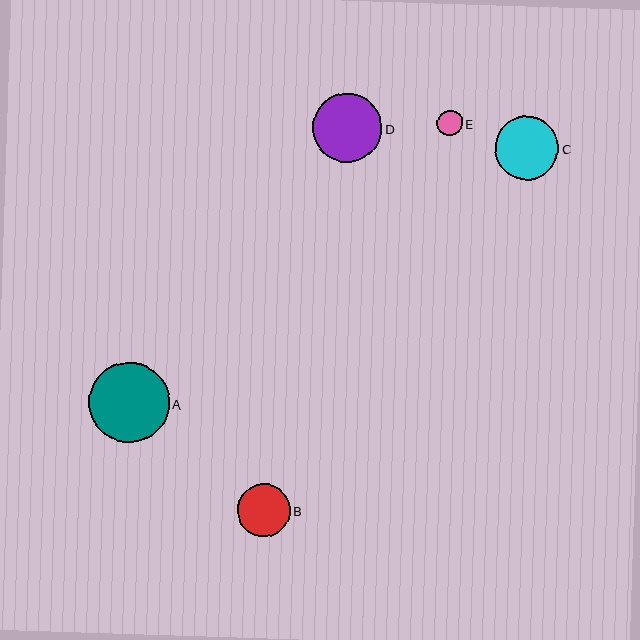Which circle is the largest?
Circle A is the largest with a size of approximately 80 pixels.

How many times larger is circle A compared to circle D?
Circle A is approximately 1.2 times the size of circle D.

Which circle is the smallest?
Circle E is the smallest with a size of approximately 26 pixels.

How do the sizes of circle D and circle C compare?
Circle D and circle C are approximately the same size.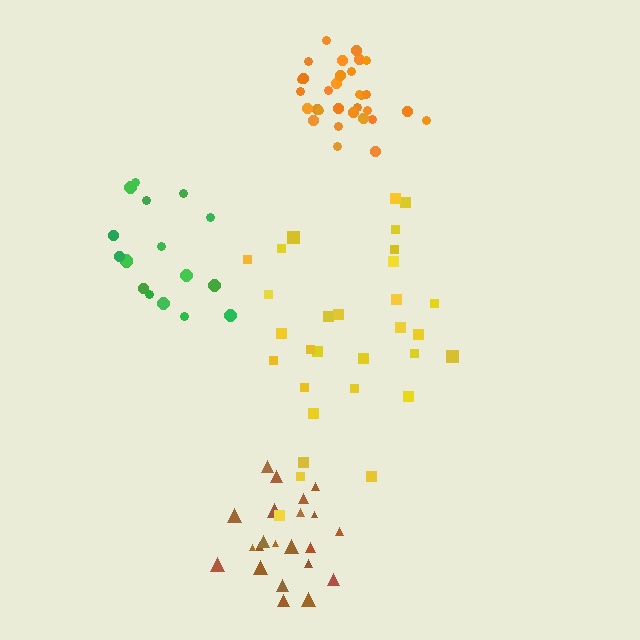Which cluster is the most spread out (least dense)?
Yellow.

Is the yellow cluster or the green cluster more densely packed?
Green.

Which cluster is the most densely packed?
Orange.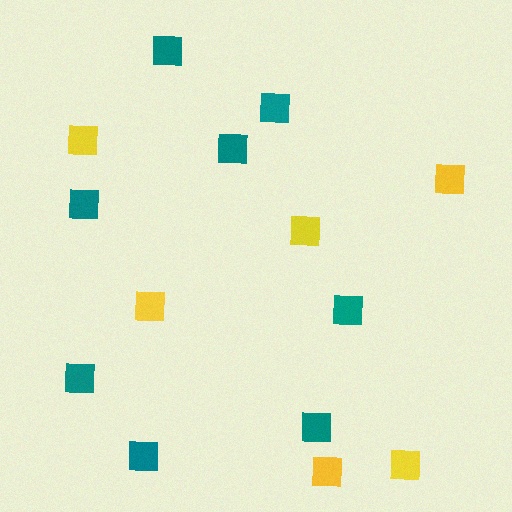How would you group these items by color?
There are 2 groups: one group of yellow squares (6) and one group of teal squares (8).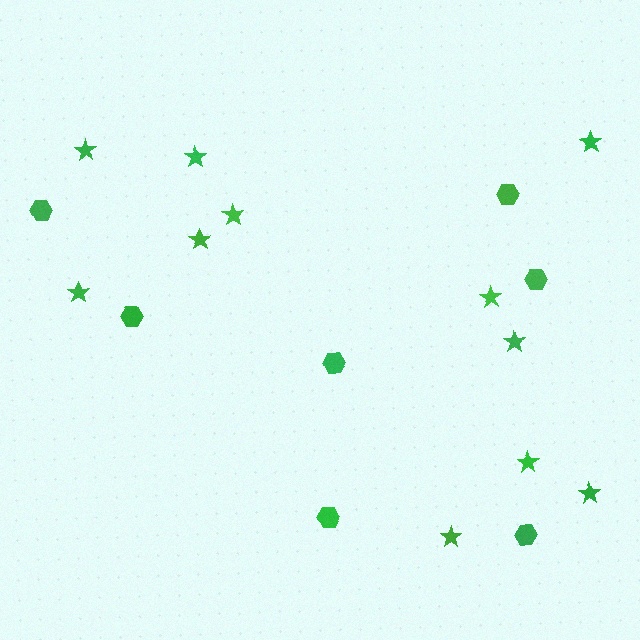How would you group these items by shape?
There are 2 groups: one group of stars (11) and one group of hexagons (7).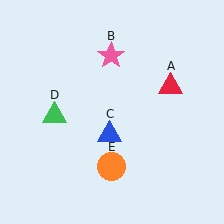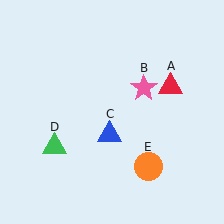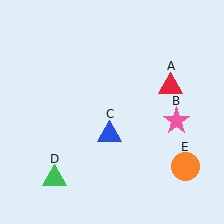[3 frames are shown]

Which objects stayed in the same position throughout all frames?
Red triangle (object A) and blue triangle (object C) remained stationary.